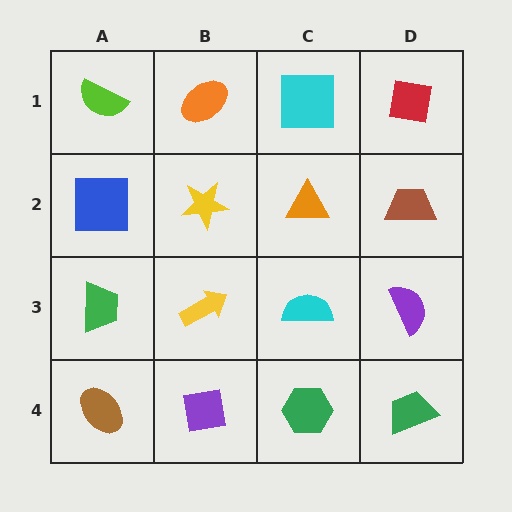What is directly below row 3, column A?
A brown ellipse.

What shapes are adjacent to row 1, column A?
A blue square (row 2, column A), an orange ellipse (row 1, column B).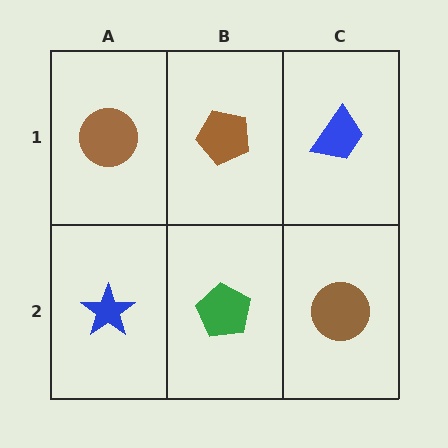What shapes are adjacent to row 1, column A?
A blue star (row 2, column A), a brown pentagon (row 1, column B).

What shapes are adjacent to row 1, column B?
A green pentagon (row 2, column B), a brown circle (row 1, column A), a blue trapezoid (row 1, column C).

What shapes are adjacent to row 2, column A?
A brown circle (row 1, column A), a green pentagon (row 2, column B).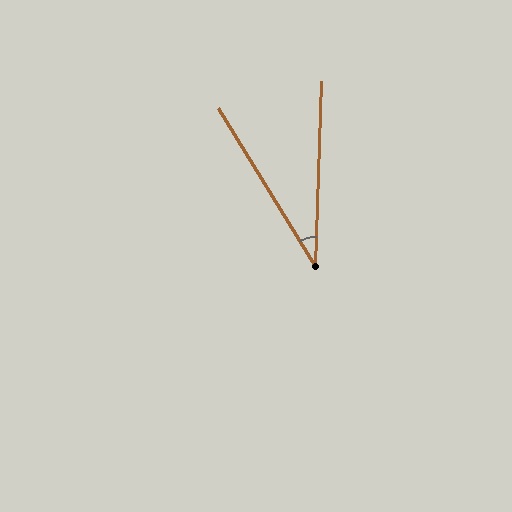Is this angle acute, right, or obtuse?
It is acute.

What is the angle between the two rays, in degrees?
Approximately 34 degrees.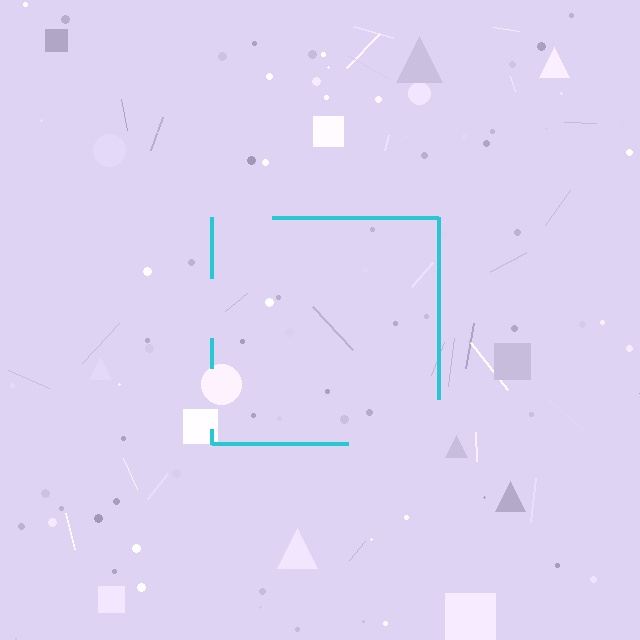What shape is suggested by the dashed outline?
The dashed outline suggests a square.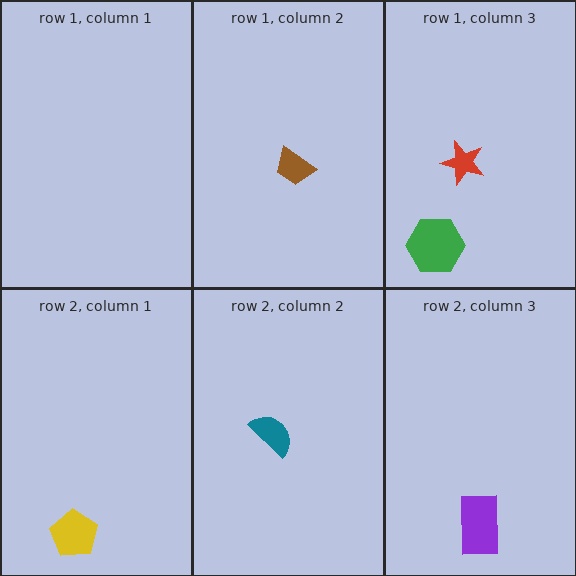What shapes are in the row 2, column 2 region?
The teal semicircle.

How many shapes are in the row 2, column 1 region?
1.